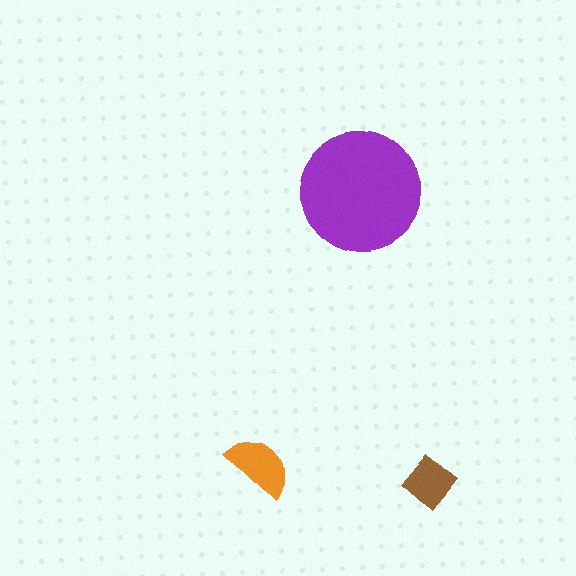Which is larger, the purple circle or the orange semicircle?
The purple circle.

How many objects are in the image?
There are 3 objects in the image.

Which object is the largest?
The purple circle.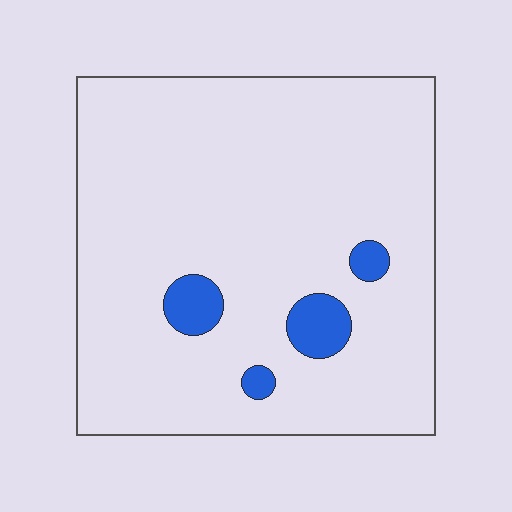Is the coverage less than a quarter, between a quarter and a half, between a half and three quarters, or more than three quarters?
Less than a quarter.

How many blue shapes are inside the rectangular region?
4.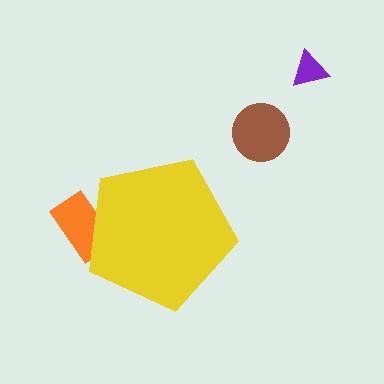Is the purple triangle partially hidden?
No, the purple triangle is fully visible.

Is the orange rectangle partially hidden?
Yes, the orange rectangle is partially hidden behind the yellow pentagon.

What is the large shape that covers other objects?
A yellow pentagon.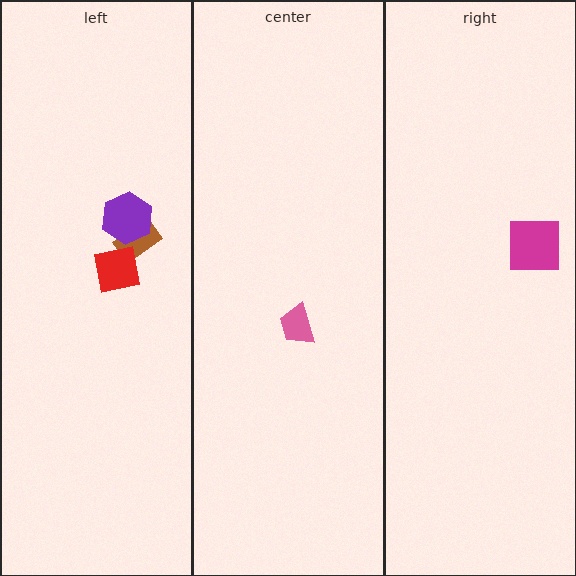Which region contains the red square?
The left region.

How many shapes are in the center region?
1.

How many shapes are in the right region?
1.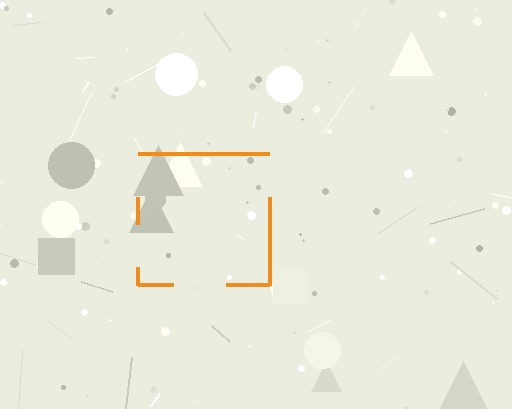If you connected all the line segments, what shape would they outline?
They would outline a square.